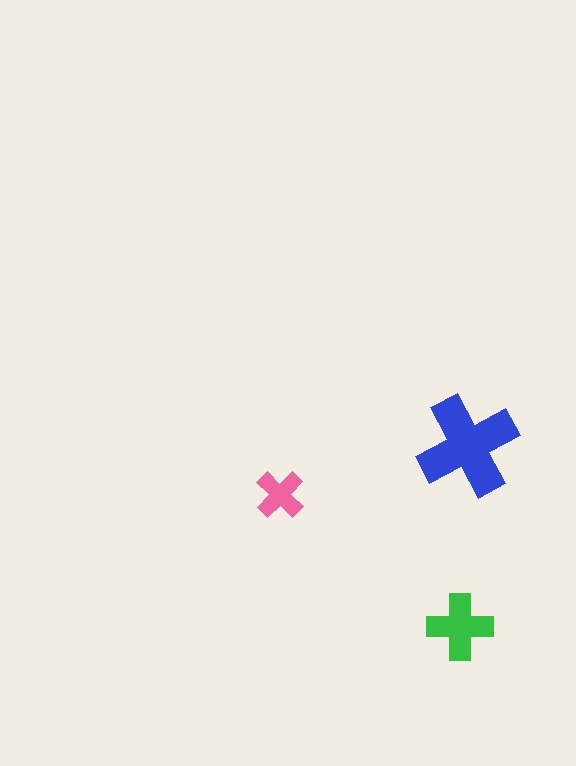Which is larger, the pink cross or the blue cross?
The blue one.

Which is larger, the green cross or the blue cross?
The blue one.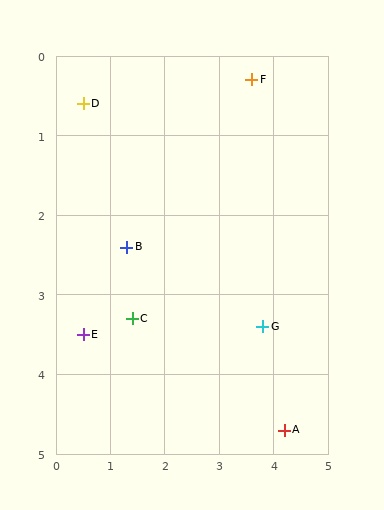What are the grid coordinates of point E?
Point E is at approximately (0.5, 3.5).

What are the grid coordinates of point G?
Point G is at approximately (3.8, 3.4).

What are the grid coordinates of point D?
Point D is at approximately (0.5, 0.6).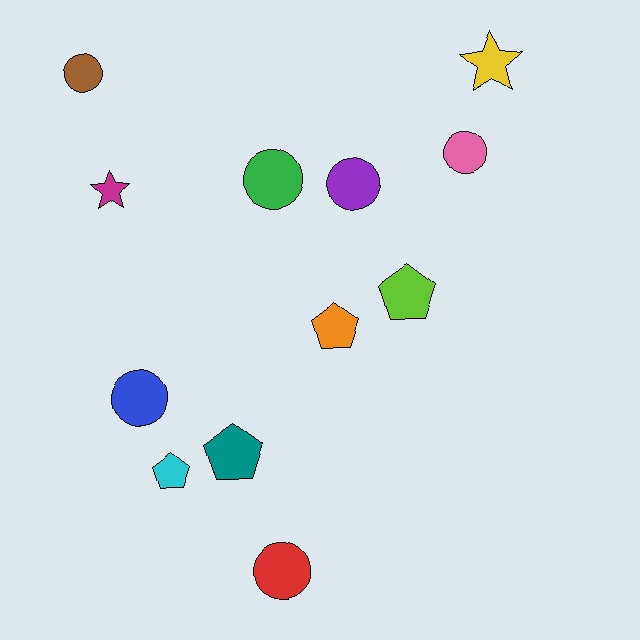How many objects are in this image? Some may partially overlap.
There are 12 objects.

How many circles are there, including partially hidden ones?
There are 6 circles.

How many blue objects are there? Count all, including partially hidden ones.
There is 1 blue object.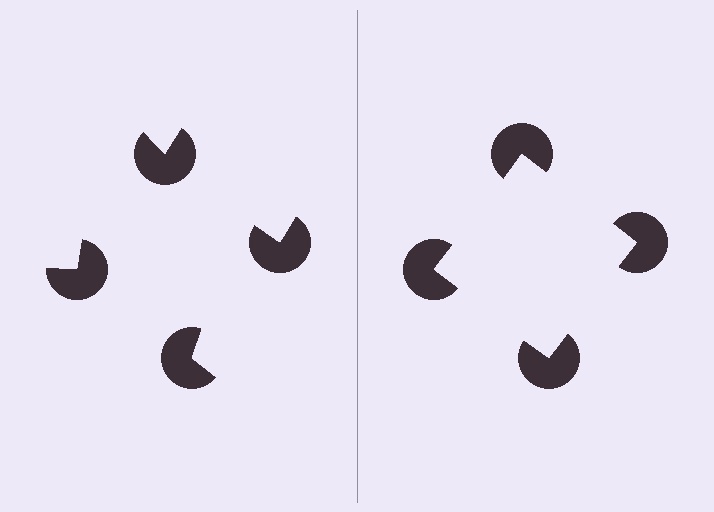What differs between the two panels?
The pac-man discs are positioned identically on both sides; only the wedge orientations differ. On the right they align to a square; on the left they are misaligned.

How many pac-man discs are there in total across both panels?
8 — 4 on each side.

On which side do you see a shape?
An illusory square appears on the right side. On the left side the wedge cuts are rotated, so no coherent shape forms.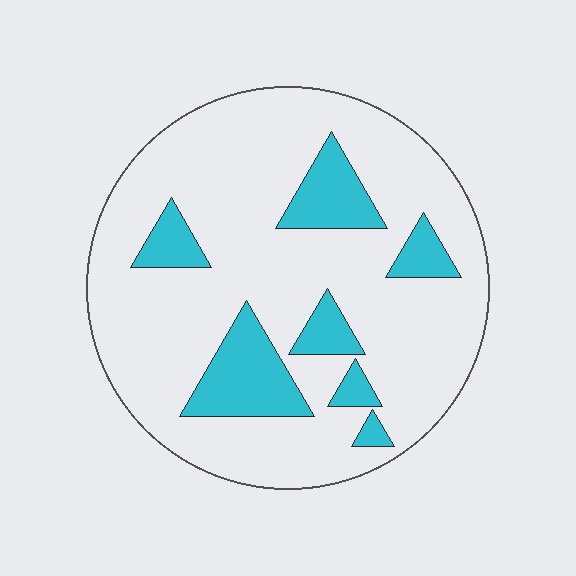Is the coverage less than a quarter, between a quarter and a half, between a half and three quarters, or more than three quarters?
Less than a quarter.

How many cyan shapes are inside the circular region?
7.